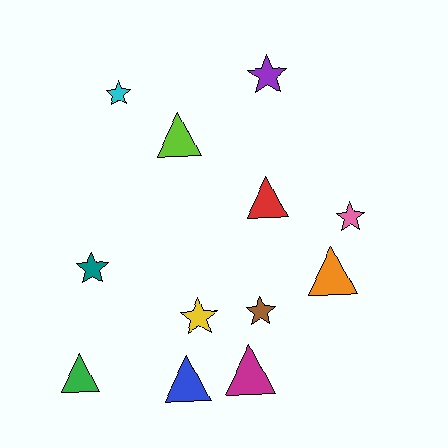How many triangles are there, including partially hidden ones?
There are 6 triangles.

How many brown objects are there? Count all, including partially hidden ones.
There is 1 brown object.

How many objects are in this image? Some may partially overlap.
There are 12 objects.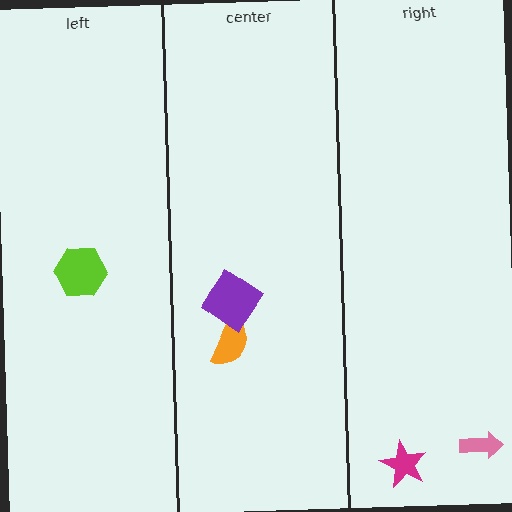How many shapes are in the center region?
2.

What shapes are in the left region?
The lime hexagon.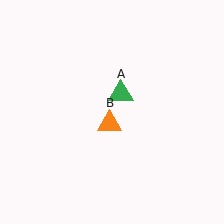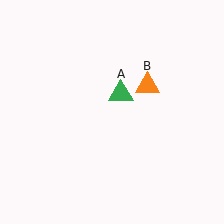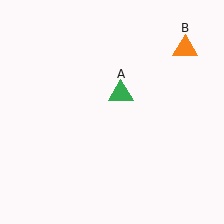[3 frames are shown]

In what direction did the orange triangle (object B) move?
The orange triangle (object B) moved up and to the right.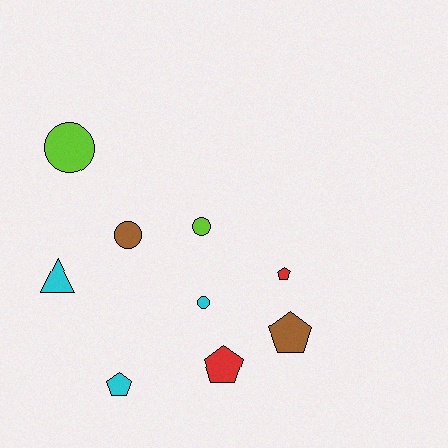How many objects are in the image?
There are 9 objects.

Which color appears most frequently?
Cyan, with 3 objects.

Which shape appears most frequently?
Pentagon, with 4 objects.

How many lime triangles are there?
There are no lime triangles.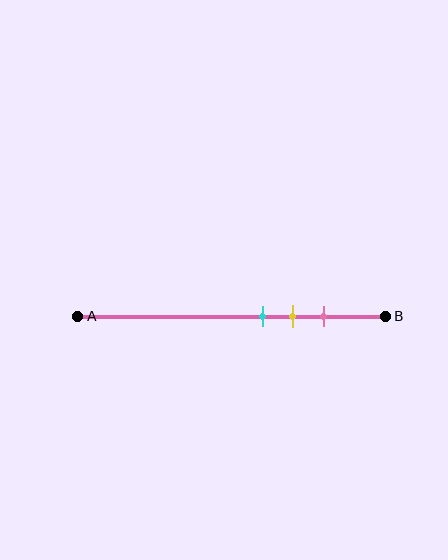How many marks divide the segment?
There are 3 marks dividing the segment.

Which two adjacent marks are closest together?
The cyan and yellow marks are the closest adjacent pair.